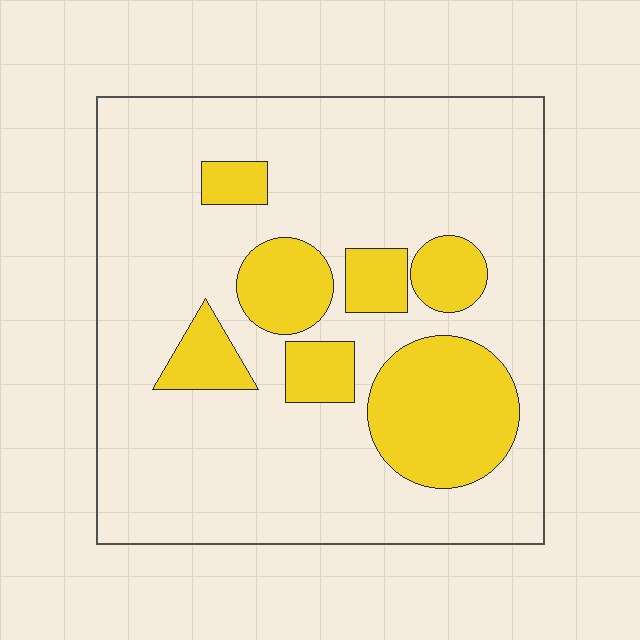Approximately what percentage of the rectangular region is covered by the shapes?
Approximately 25%.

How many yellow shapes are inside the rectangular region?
7.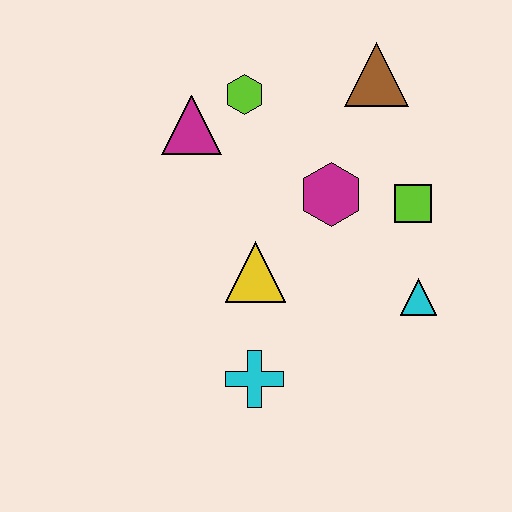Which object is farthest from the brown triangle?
The cyan cross is farthest from the brown triangle.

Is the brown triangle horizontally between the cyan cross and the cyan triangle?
Yes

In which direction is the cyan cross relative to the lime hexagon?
The cyan cross is below the lime hexagon.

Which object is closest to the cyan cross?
The yellow triangle is closest to the cyan cross.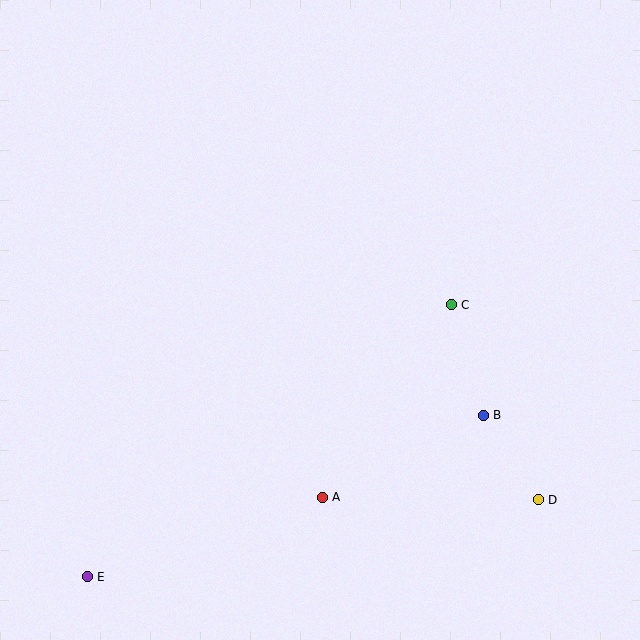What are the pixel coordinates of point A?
Point A is at (322, 497).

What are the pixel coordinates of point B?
Point B is at (483, 415).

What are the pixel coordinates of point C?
Point C is at (451, 305).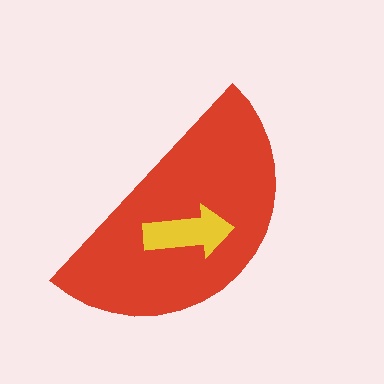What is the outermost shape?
The red semicircle.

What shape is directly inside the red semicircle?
The yellow arrow.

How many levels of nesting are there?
2.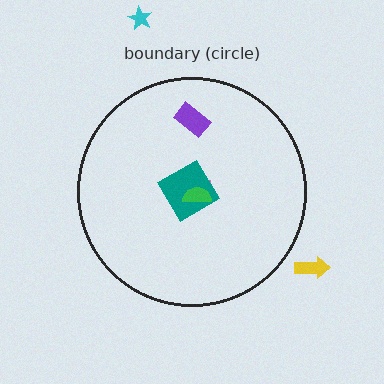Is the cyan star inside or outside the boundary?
Outside.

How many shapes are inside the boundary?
4 inside, 2 outside.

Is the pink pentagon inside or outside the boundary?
Inside.